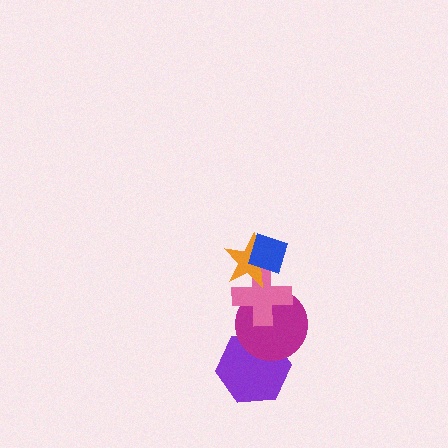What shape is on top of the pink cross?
The orange star is on top of the pink cross.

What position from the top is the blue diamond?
The blue diamond is 1st from the top.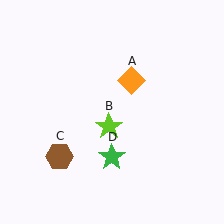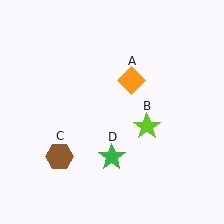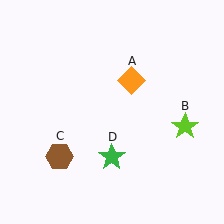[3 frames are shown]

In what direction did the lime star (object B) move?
The lime star (object B) moved right.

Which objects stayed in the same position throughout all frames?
Orange diamond (object A) and brown hexagon (object C) and green star (object D) remained stationary.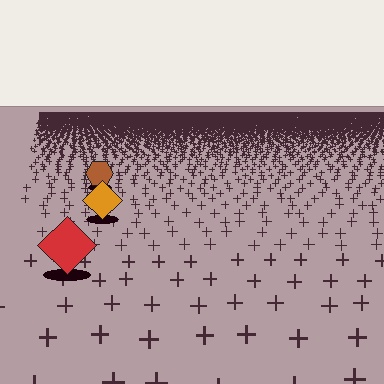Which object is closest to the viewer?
The red diamond is closest. The texture marks near it are larger and more spread out.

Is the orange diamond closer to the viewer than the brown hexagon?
Yes. The orange diamond is closer — you can tell from the texture gradient: the ground texture is coarser near it.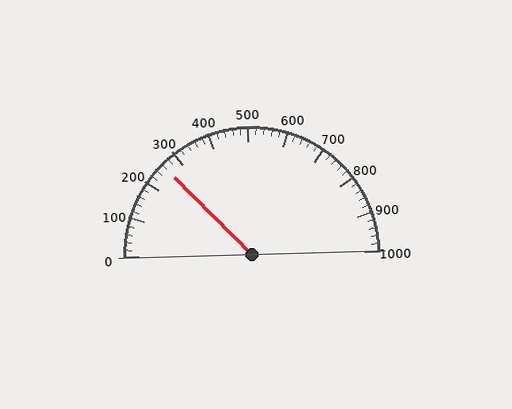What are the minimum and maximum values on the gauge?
The gauge ranges from 0 to 1000.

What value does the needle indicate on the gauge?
The needle indicates approximately 260.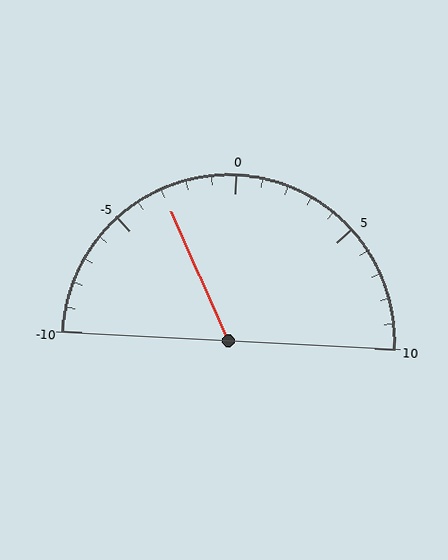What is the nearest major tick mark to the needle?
The nearest major tick mark is -5.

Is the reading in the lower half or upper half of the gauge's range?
The reading is in the lower half of the range (-10 to 10).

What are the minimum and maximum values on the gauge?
The gauge ranges from -10 to 10.